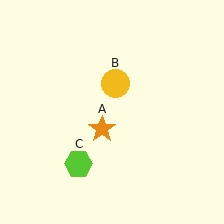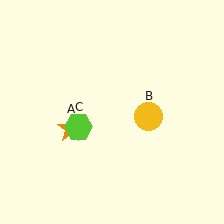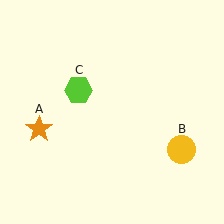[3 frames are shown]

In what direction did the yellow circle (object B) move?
The yellow circle (object B) moved down and to the right.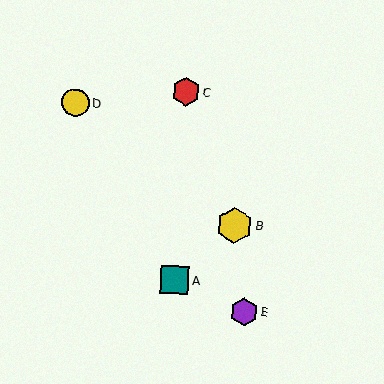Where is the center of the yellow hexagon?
The center of the yellow hexagon is at (234, 225).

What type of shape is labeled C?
Shape C is a red hexagon.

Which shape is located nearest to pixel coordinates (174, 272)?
The teal square (labeled A) at (174, 280) is nearest to that location.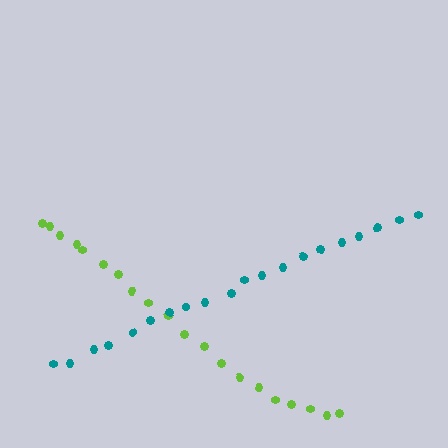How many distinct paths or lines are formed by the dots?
There are 2 distinct paths.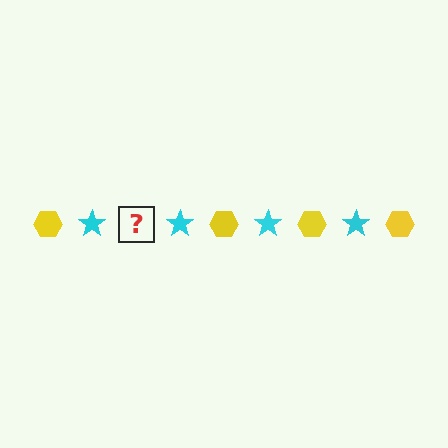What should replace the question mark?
The question mark should be replaced with a yellow hexagon.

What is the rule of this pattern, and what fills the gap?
The rule is that the pattern alternates between yellow hexagon and cyan star. The gap should be filled with a yellow hexagon.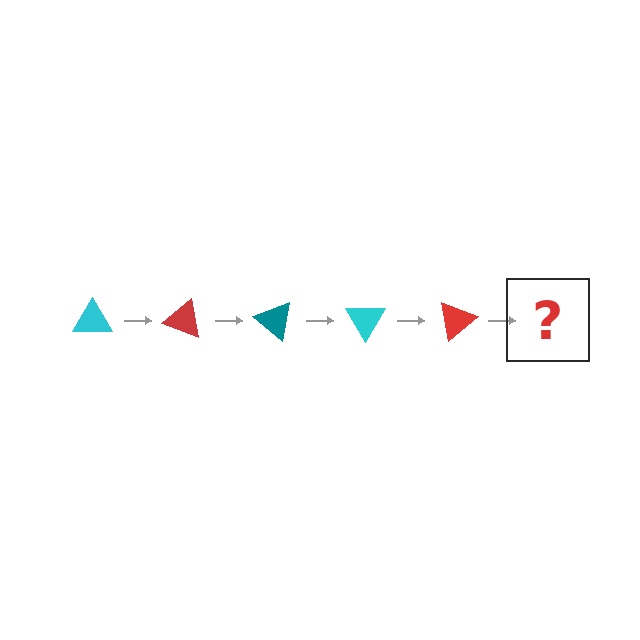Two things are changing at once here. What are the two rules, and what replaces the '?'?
The two rules are that it rotates 20 degrees each step and the color cycles through cyan, red, and teal. The '?' should be a teal triangle, rotated 100 degrees from the start.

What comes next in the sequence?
The next element should be a teal triangle, rotated 100 degrees from the start.